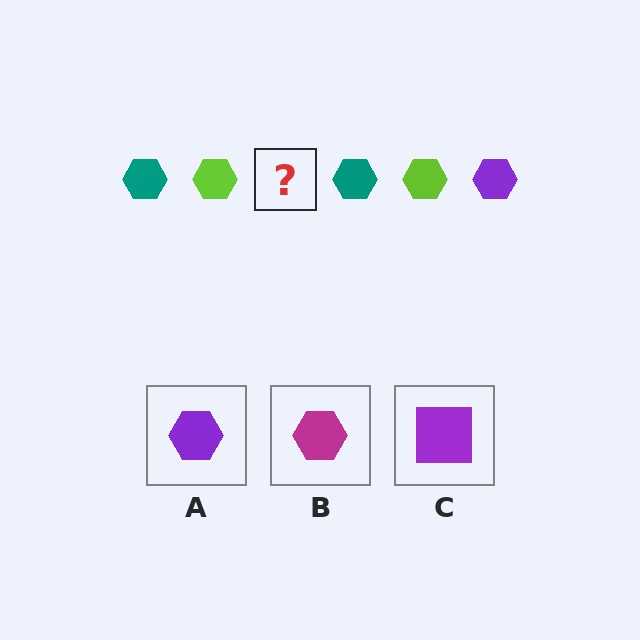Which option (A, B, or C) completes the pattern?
A.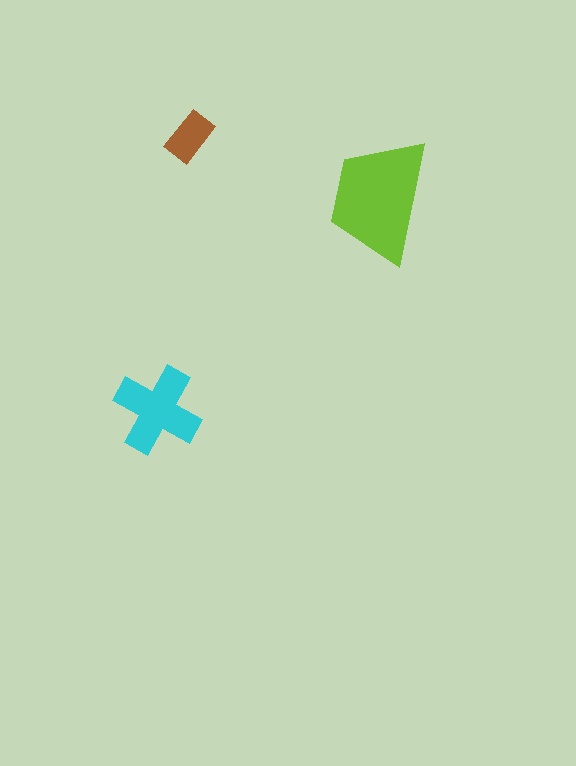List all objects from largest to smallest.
The lime trapezoid, the cyan cross, the brown rectangle.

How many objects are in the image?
There are 3 objects in the image.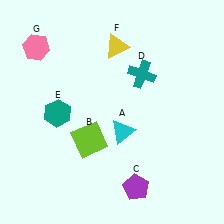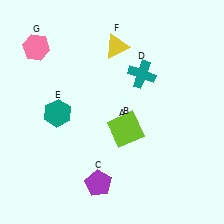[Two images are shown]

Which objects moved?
The objects that moved are: the lime square (B), the purple pentagon (C).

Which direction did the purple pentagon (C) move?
The purple pentagon (C) moved left.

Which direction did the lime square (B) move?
The lime square (B) moved right.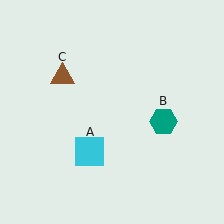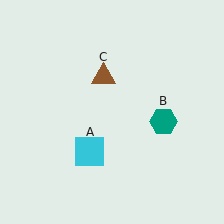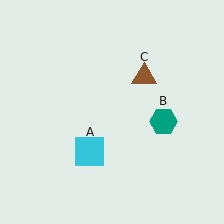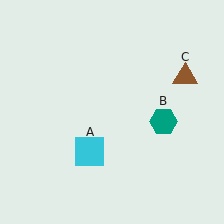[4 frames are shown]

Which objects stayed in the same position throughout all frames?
Cyan square (object A) and teal hexagon (object B) remained stationary.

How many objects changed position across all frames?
1 object changed position: brown triangle (object C).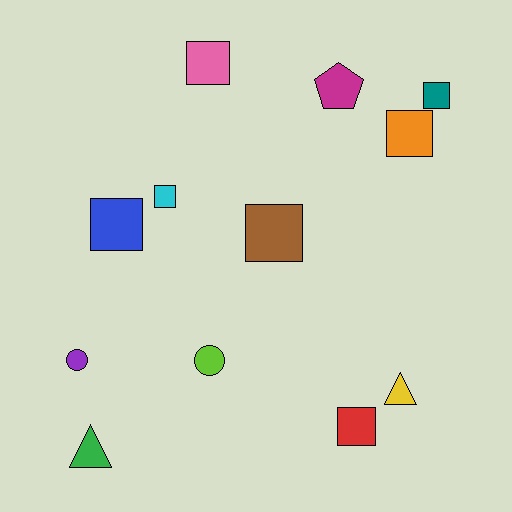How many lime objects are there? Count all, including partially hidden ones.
There is 1 lime object.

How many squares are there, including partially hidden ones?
There are 7 squares.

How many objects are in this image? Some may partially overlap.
There are 12 objects.